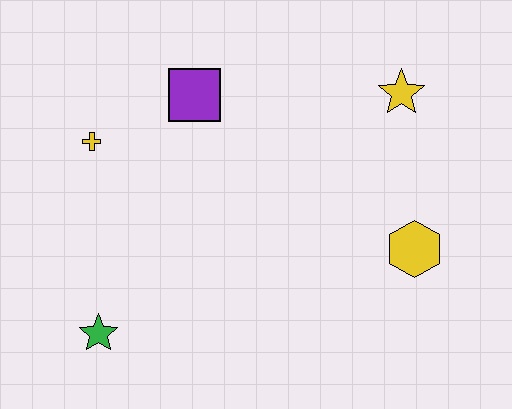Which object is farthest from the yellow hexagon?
The yellow cross is farthest from the yellow hexagon.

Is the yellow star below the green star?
No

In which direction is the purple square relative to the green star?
The purple square is above the green star.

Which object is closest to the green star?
The yellow cross is closest to the green star.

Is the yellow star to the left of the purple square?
No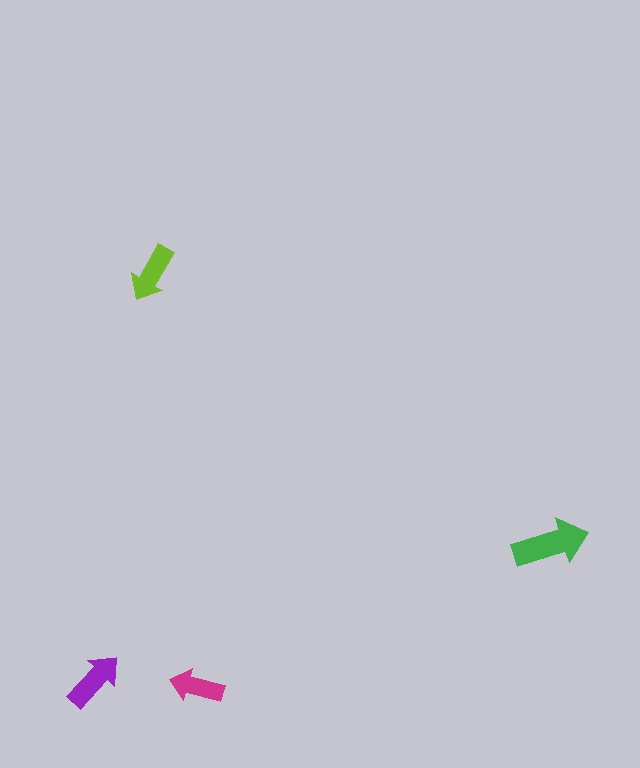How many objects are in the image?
There are 4 objects in the image.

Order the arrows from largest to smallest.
the green one, the purple one, the lime one, the magenta one.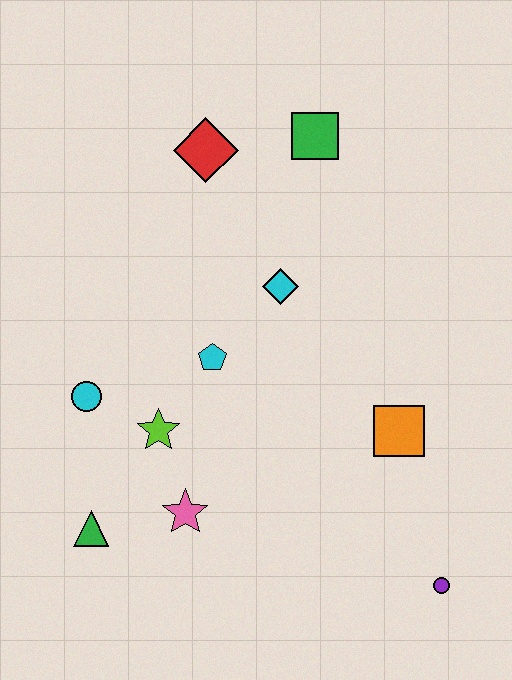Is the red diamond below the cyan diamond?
No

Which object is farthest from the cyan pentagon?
The purple circle is farthest from the cyan pentagon.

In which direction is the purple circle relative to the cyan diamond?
The purple circle is below the cyan diamond.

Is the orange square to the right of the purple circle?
No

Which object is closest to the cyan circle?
The lime star is closest to the cyan circle.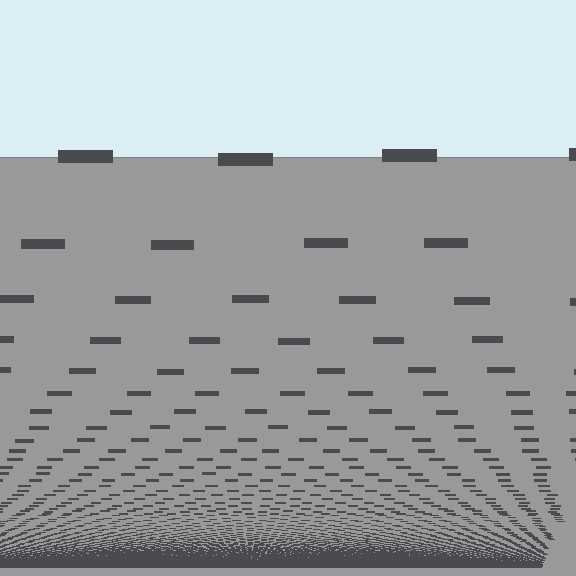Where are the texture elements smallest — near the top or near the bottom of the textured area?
Near the bottom.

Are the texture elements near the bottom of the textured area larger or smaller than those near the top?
Smaller. The gradient is inverted — elements near the bottom are smaller and denser.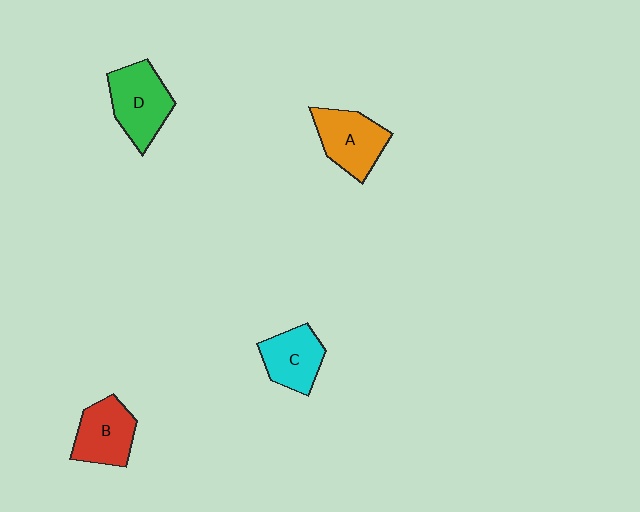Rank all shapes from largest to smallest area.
From largest to smallest: D (green), A (orange), B (red), C (cyan).